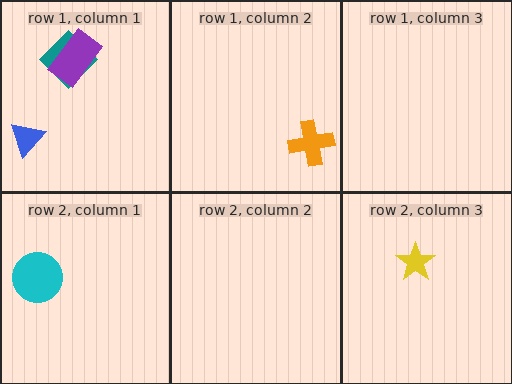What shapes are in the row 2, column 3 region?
The yellow star.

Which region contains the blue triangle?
The row 1, column 1 region.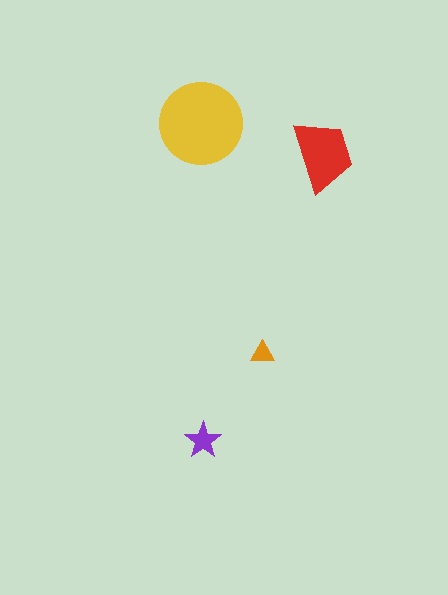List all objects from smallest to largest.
The orange triangle, the purple star, the red trapezoid, the yellow circle.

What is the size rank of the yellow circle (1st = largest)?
1st.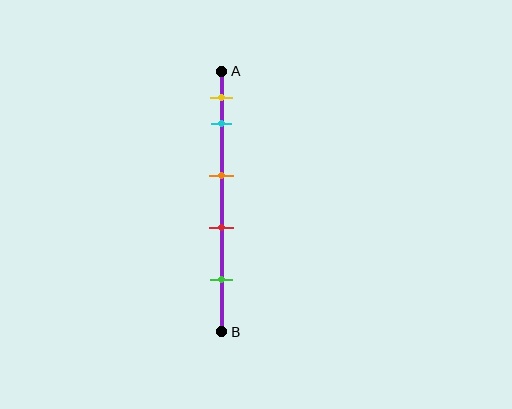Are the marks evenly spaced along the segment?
No, the marks are not evenly spaced.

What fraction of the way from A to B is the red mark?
The red mark is approximately 60% (0.6) of the way from A to B.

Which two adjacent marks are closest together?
The yellow and cyan marks are the closest adjacent pair.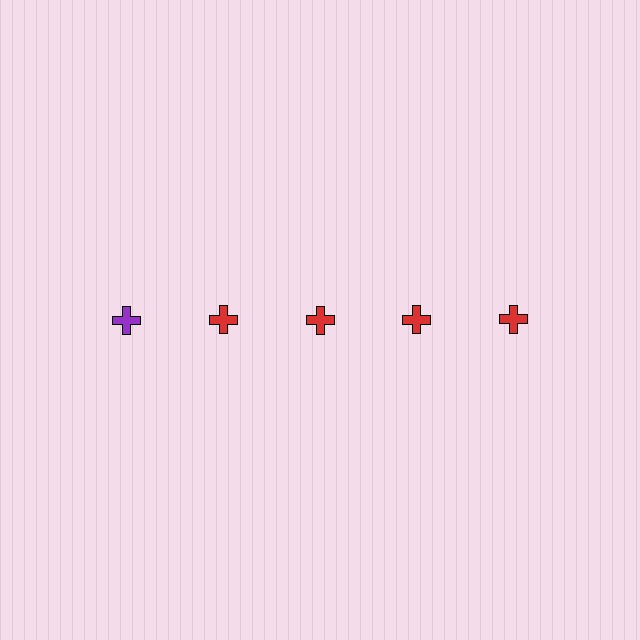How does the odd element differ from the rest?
It has a different color: purple instead of red.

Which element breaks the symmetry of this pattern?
The purple cross in the top row, leftmost column breaks the symmetry. All other shapes are red crosses.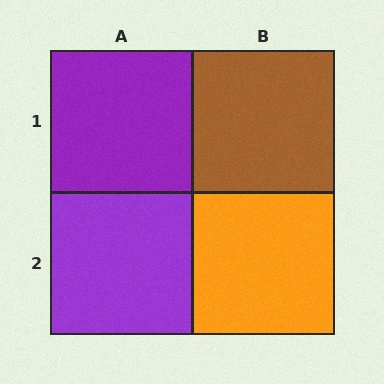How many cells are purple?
2 cells are purple.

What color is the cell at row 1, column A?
Purple.